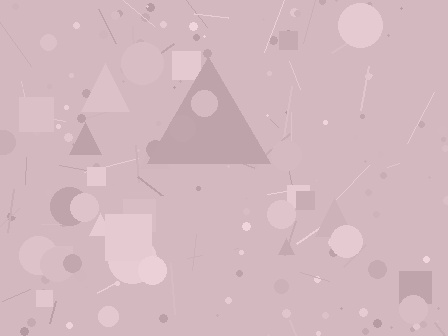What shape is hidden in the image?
A triangle is hidden in the image.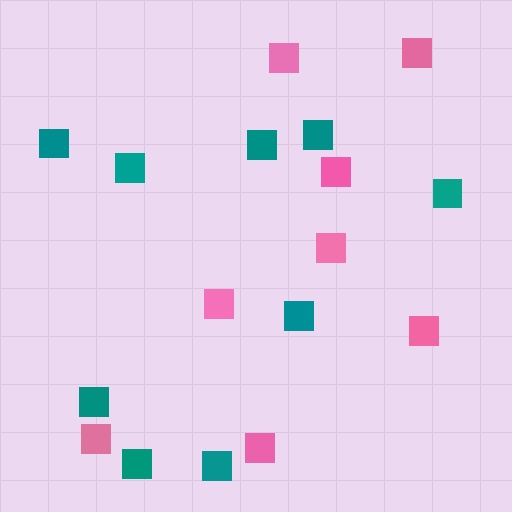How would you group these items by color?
There are 2 groups: one group of teal squares (9) and one group of pink squares (8).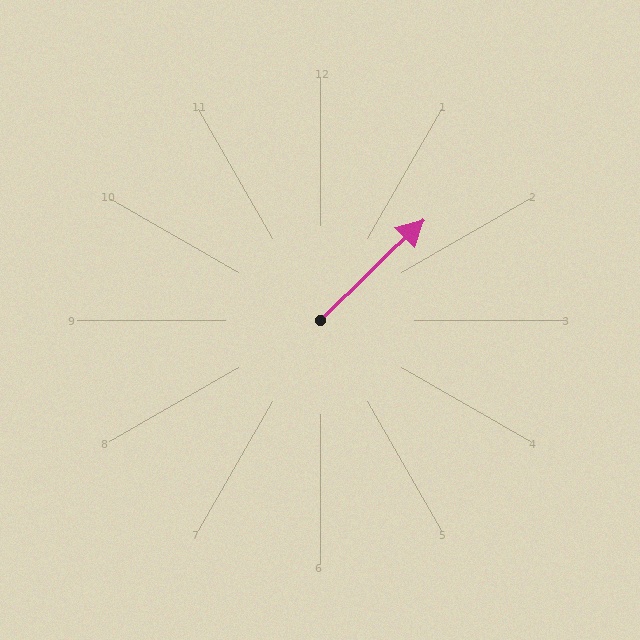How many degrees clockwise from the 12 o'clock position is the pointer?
Approximately 46 degrees.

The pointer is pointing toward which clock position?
Roughly 2 o'clock.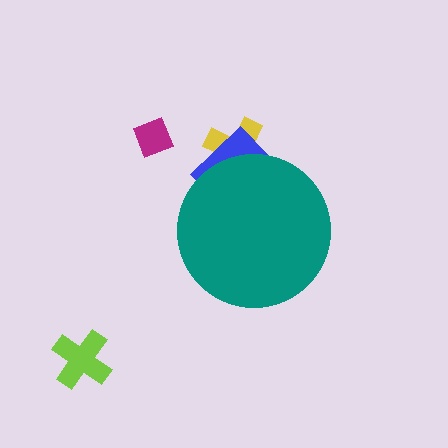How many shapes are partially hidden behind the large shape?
2 shapes are partially hidden.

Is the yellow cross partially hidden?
Yes, the yellow cross is partially hidden behind the teal circle.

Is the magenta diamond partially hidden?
No, the magenta diamond is fully visible.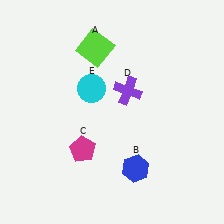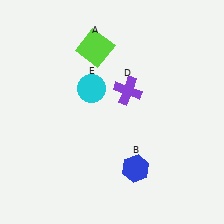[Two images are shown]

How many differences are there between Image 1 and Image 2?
There is 1 difference between the two images.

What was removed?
The magenta pentagon (C) was removed in Image 2.